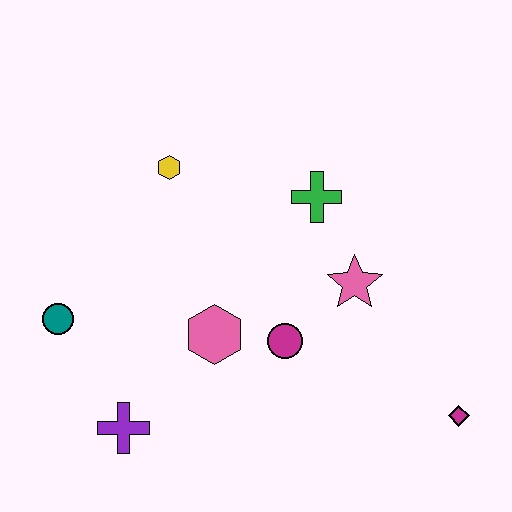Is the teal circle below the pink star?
Yes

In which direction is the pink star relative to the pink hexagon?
The pink star is to the right of the pink hexagon.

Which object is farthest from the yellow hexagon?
The magenta diamond is farthest from the yellow hexagon.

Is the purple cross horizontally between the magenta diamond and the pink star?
No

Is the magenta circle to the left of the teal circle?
No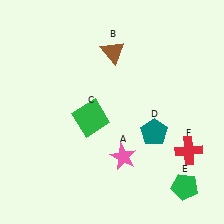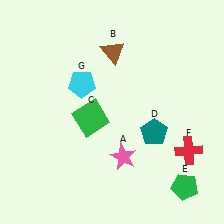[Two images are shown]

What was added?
A cyan pentagon (G) was added in Image 2.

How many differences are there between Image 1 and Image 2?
There is 1 difference between the two images.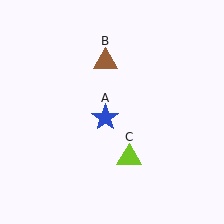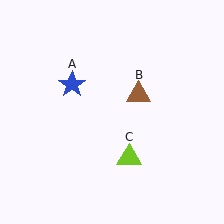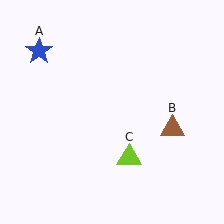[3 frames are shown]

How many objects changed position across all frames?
2 objects changed position: blue star (object A), brown triangle (object B).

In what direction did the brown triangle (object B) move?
The brown triangle (object B) moved down and to the right.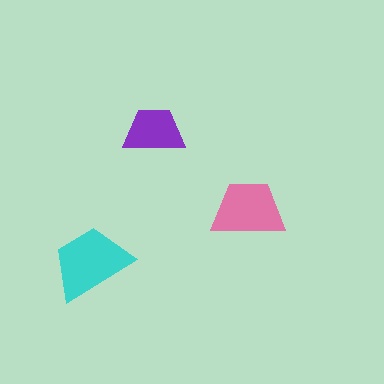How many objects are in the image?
There are 3 objects in the image.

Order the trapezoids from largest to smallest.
the cyan one, the pink one, the purple one.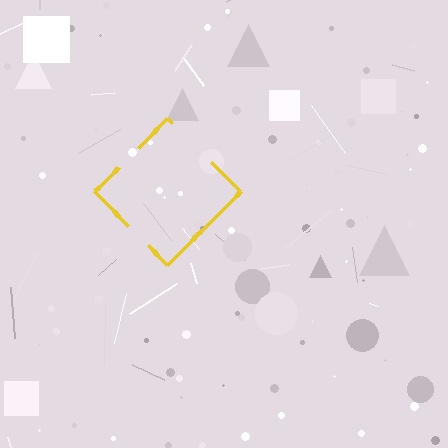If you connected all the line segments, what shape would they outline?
They would outline a diamond.